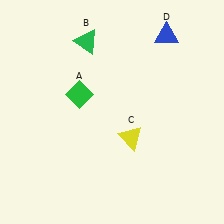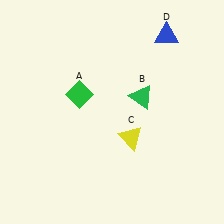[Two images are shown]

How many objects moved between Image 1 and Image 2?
1 object moved between the two images.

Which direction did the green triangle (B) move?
The green triangle (B) moved down.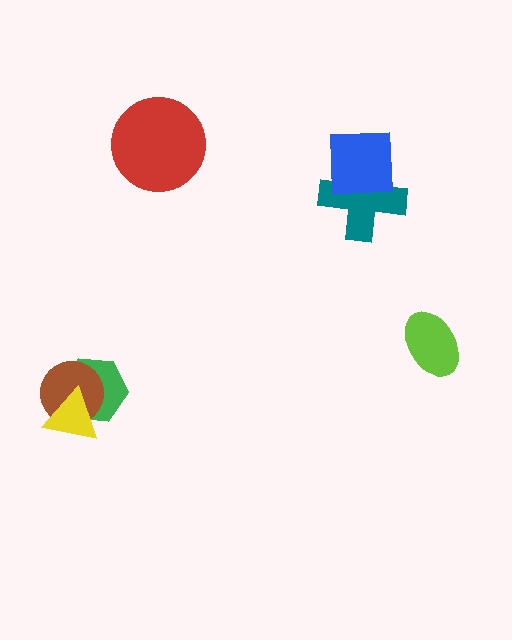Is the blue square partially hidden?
No, no other shape covers it.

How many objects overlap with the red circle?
0 objects overlap with the red circle.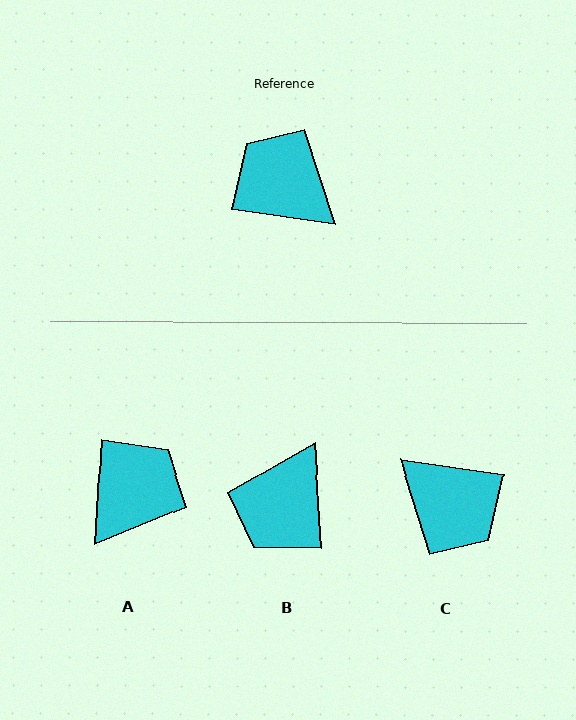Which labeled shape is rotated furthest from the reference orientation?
C, about 180 degrees away.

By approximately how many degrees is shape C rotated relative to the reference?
Approximately 180 degrees counter-clockwise.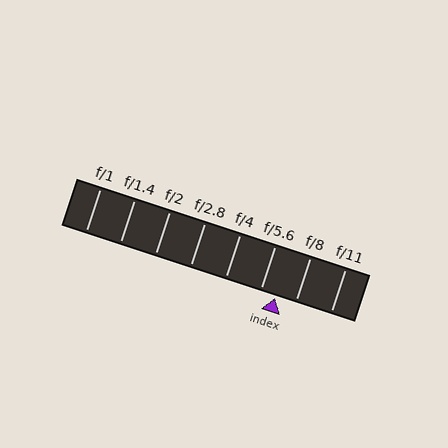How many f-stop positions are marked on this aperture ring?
There are 8 f-stop positions marked.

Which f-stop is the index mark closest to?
The index mark is closest to f/5.6.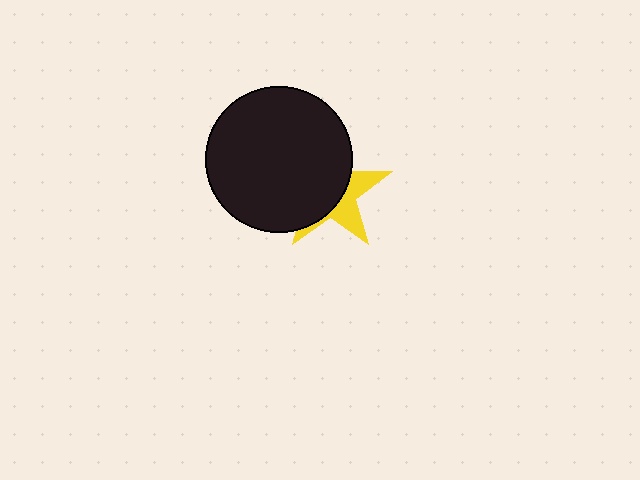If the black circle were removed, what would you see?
You would see the complete yellow star.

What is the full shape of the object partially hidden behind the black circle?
The partially hidden object is a yellow star.